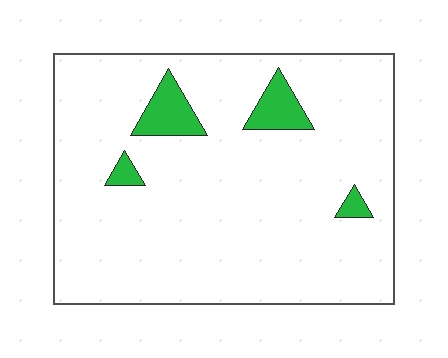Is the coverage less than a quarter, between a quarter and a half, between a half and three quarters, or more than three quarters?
Less than a quarter.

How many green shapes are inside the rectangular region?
4.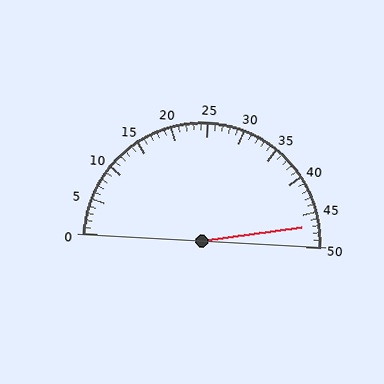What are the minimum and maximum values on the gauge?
The gauge ranges from 0 to 50.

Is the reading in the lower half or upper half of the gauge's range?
The reading is in the upper half of the range (0 to 50).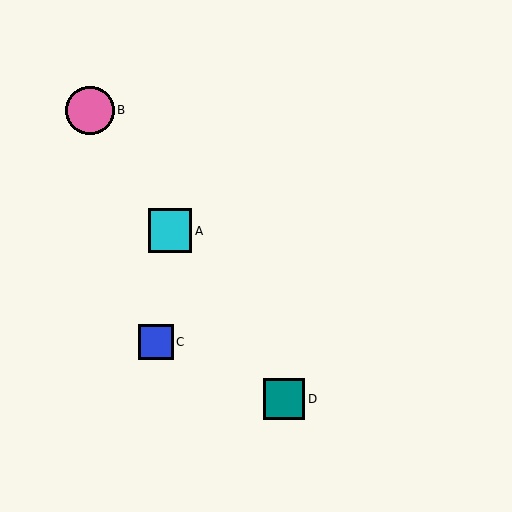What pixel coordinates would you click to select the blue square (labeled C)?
Click at (156, 342) to select the blue square C.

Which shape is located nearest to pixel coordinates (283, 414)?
The teal square (labeled D) at (284, 399) is nearest to that location.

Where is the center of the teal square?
The center of the teal square is at (284, 399).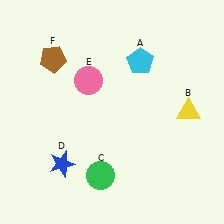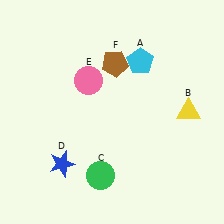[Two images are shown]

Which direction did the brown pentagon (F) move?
The brown pentagon (F) moved right.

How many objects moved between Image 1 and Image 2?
1 object moved between the two images.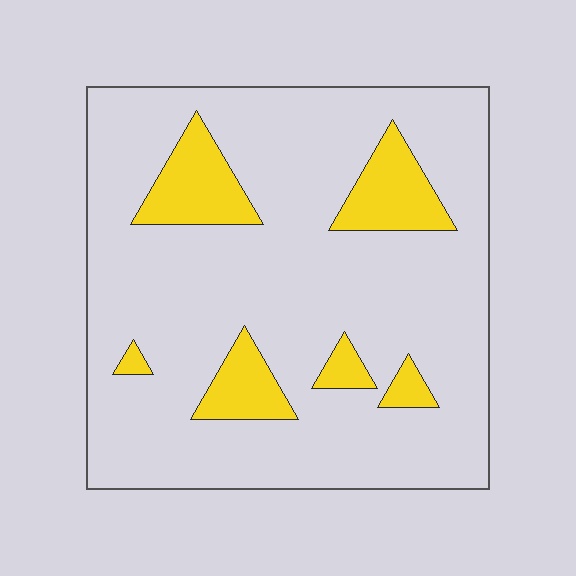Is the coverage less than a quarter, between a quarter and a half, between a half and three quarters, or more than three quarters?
Less than a quarter.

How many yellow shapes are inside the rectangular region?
6.